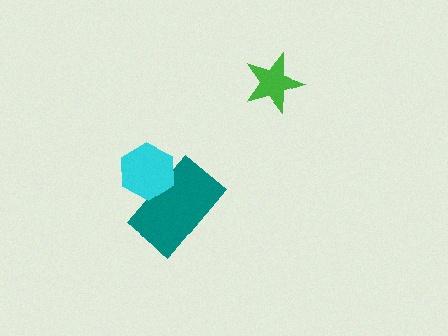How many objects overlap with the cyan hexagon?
1 object overlaps with the cyan hexagon.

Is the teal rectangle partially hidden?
Yes, it is partially covered by another shape.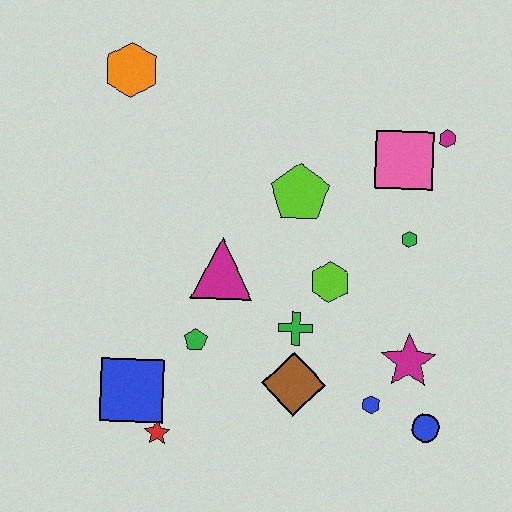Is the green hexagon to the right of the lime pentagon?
Yes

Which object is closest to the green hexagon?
The pink square is closest to the green hexagon.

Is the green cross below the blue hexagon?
No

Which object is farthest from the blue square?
The magenta hexagon is farthest from the blue square.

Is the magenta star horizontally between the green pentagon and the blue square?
No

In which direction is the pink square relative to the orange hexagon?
The pink square is to the right of the orange hexagon.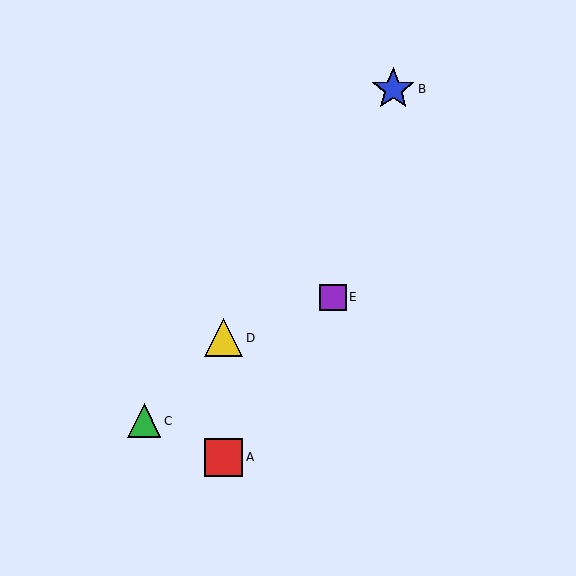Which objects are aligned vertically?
Objects A, D are aligned vertically.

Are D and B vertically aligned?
No, D is at x≈223 and B is at x≈393.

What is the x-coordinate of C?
Object C is at x≈144.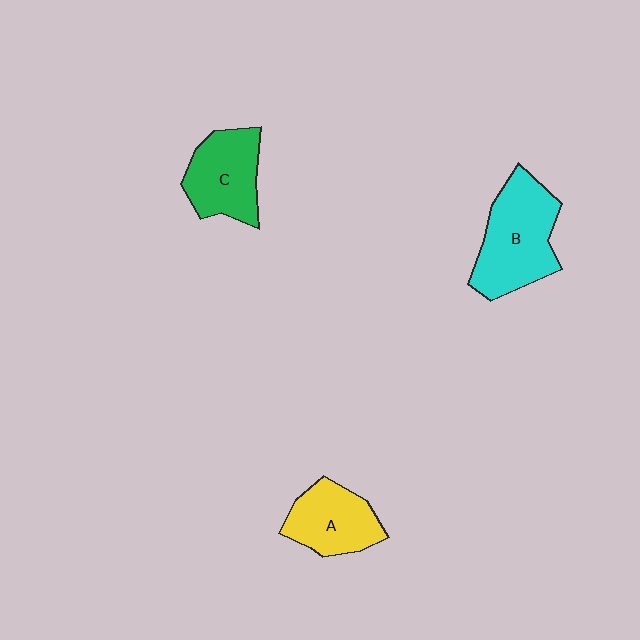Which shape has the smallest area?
Shape A (yellow).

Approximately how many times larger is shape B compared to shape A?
Approximately 1.4 times.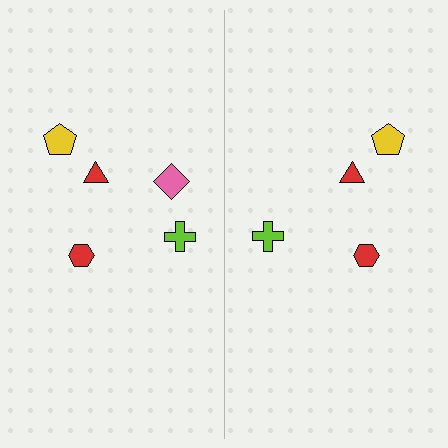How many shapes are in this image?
There are 9 shapes in this image.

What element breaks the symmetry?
A pink diamond is missing from the right side.